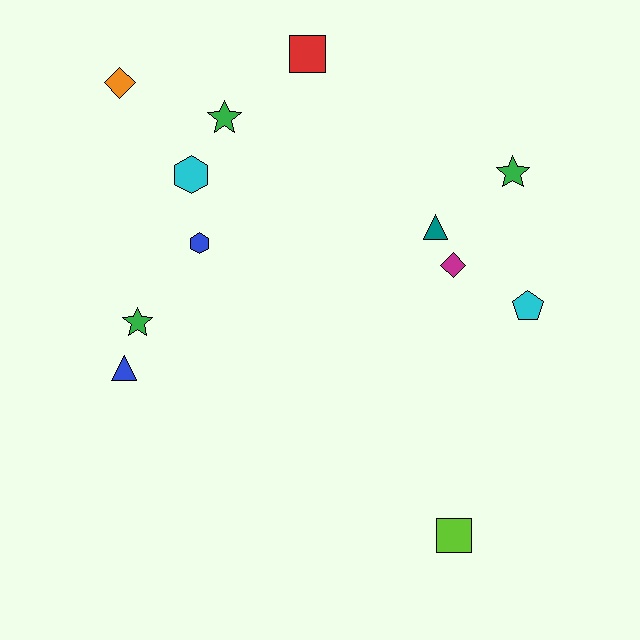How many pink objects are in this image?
There are no pink objects.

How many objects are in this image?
There are 12 objects.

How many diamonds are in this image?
There are 2 diamonds.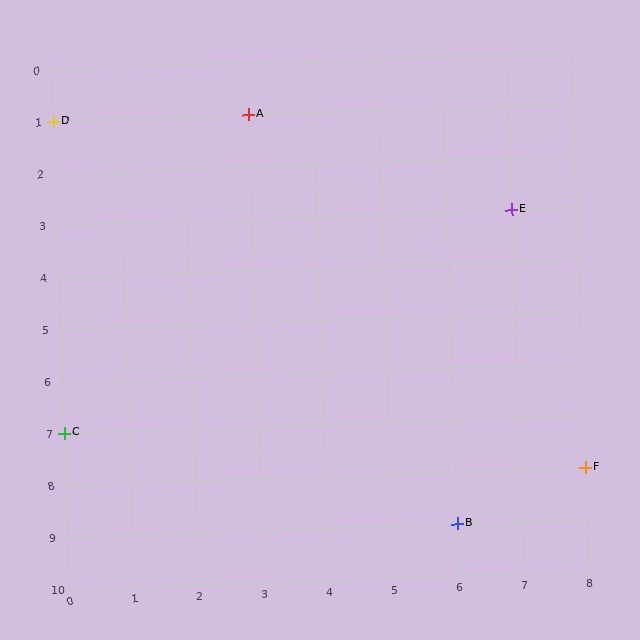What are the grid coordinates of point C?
Point C is at grid coordinates (0, 7).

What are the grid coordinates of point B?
Point B is at grid coordinates (6, 9).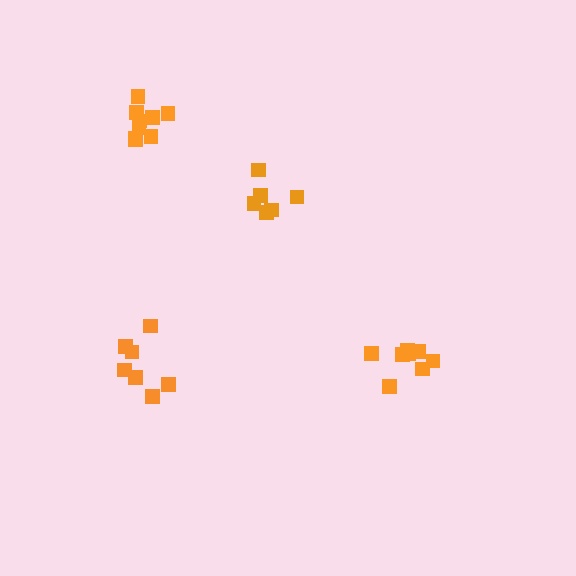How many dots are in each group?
Group 1: 7 dots, Group 2: 6 dots, Group 3: 8 dots, Group 4: 9 dots (30 total).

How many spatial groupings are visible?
There are 4 spatial groupings.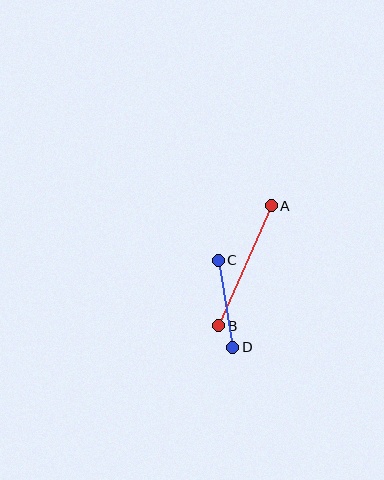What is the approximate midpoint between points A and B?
The midpoint is at approximately (245, 266) pixels.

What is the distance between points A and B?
The distance is approximately 131 pixels.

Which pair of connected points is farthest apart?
Points A and B are farthest apart.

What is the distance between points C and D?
The distance is approximately 88 pixels.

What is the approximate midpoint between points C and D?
The midpoint is at approximately (226, 304) pixels.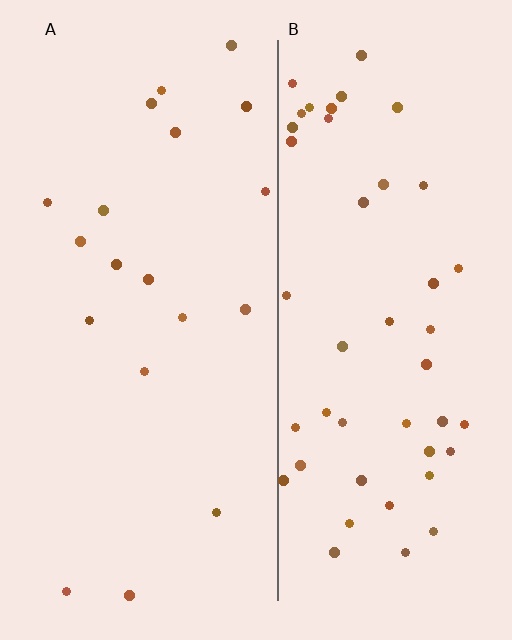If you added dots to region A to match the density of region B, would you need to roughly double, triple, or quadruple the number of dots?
Approximately triple.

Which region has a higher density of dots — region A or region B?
B (the right).